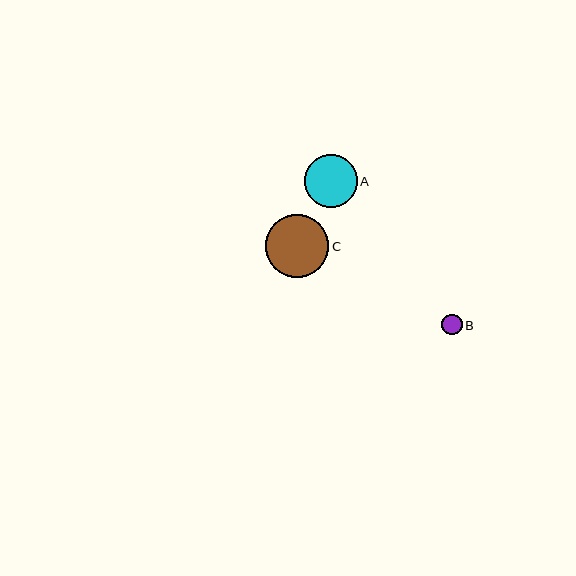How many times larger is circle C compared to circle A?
Circle C is approximately 1.2 times the size of circle A.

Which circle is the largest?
Circle C is the largest with a size of approximately 63 pixels.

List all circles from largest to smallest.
From largest to smallest: C, A, B.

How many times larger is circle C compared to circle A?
Circle C is approximately 1.2 times the size of circle A.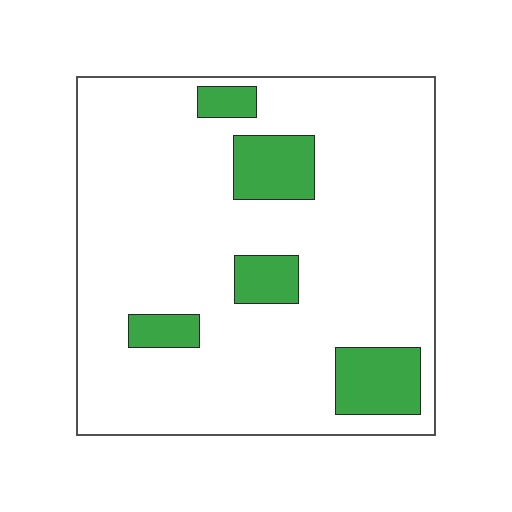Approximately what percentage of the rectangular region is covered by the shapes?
Approximately 15%.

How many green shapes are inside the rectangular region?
5.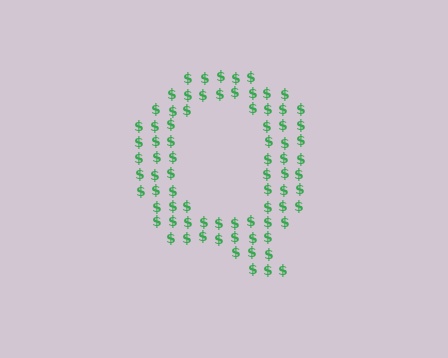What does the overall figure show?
The overall figure shows the letter Q.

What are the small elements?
The small elements are dollar signs.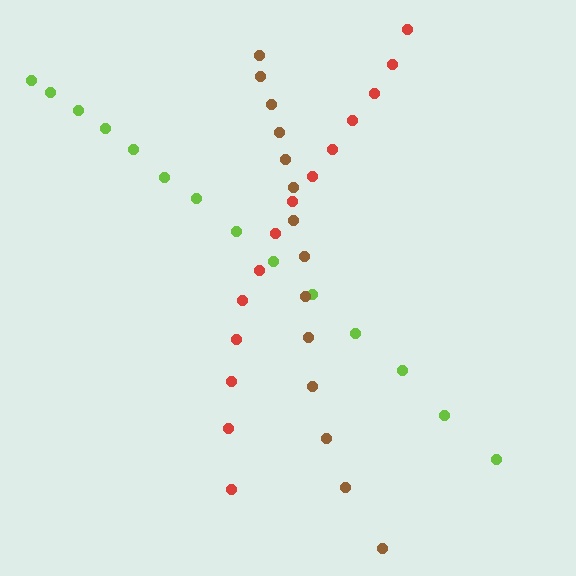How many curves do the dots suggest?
There are 3 distinct paths.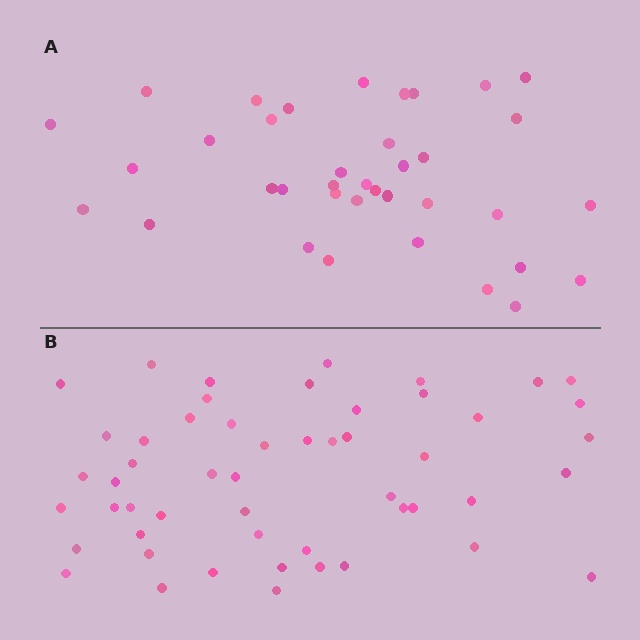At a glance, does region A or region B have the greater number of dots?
Region B (the bottom region) has more dots.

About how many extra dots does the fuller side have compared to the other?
Region B has approximately 15 more dots than region A.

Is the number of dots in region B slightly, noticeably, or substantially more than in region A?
Region B has noticeably more, but not dramatically so. The ratio is roughly 1.4 to 1.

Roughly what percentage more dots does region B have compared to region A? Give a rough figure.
About 40% more.